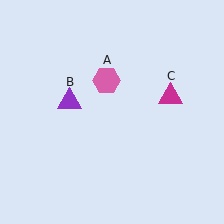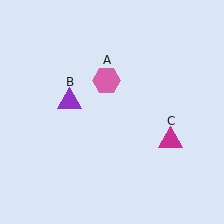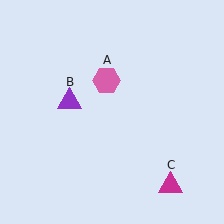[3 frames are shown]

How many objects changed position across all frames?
1 object changed position: magenta triangle (object C).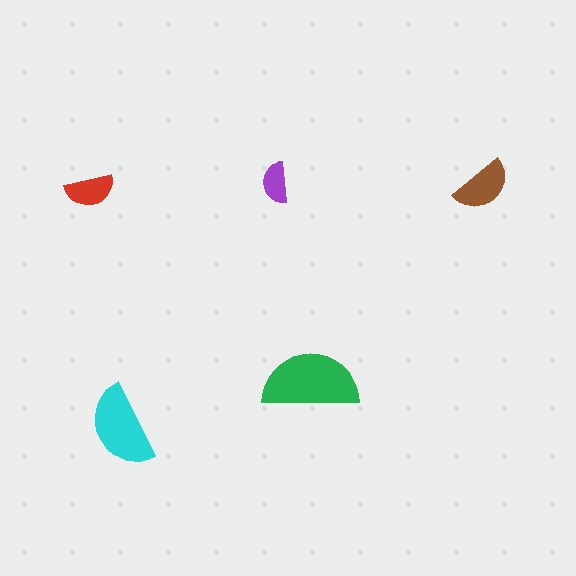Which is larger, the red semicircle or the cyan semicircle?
The cyan one.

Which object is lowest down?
The cyan semicircle is bottommost.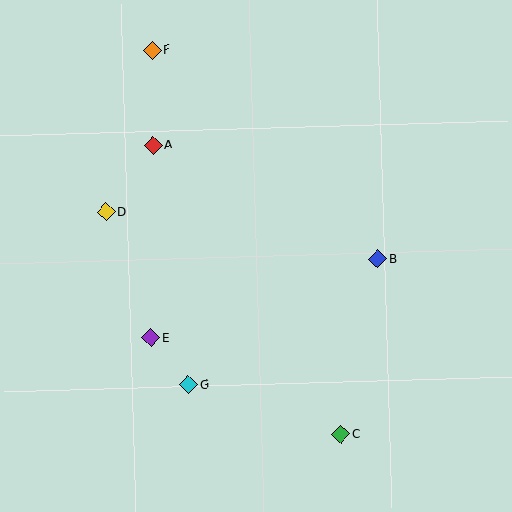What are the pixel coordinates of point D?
Point D is at (106, 212).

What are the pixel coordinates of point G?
Point G is at (188, 385).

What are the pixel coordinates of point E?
Point E is at (151, 338).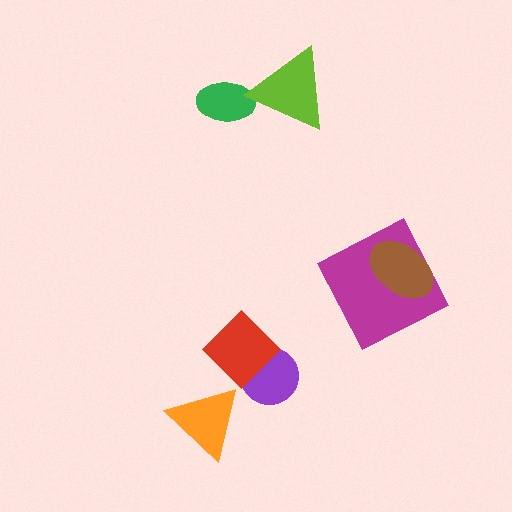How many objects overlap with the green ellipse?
1 object overlaps with the green ellipse.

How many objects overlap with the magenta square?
1 object overlaps with the magenta square.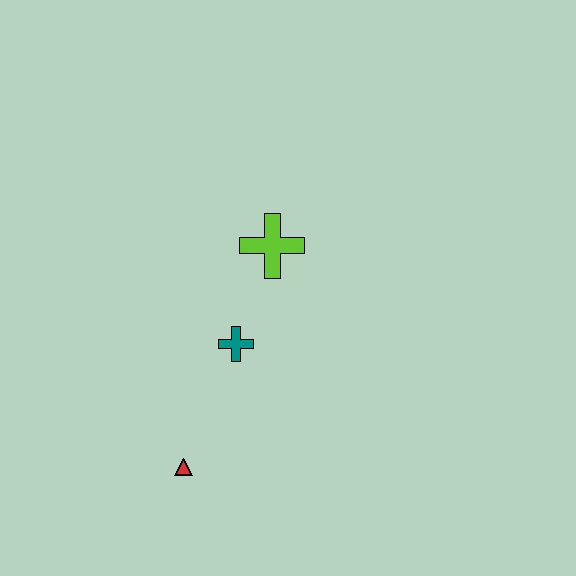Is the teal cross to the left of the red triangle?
No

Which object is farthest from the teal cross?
The red triangle is farthest from the teal cross.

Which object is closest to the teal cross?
The lime cross is closest to the teal cross.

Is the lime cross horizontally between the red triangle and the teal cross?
No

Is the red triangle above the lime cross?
No